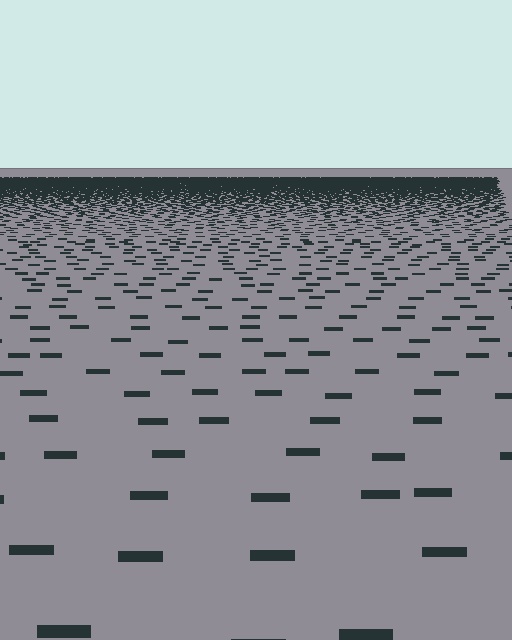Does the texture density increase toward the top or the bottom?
Density increases toward the top.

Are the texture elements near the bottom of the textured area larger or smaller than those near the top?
Larger. Near the bottom, elements are closer to the viewer and appear at a bigger on-screen size.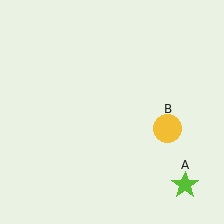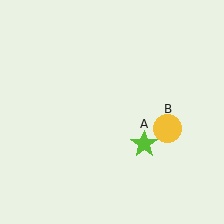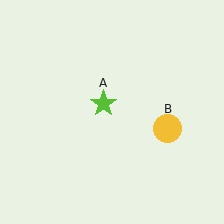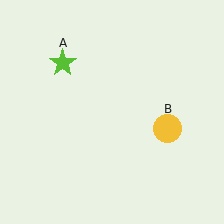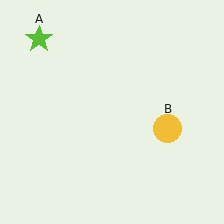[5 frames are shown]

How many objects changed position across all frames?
1 object changed position: lime star (object A).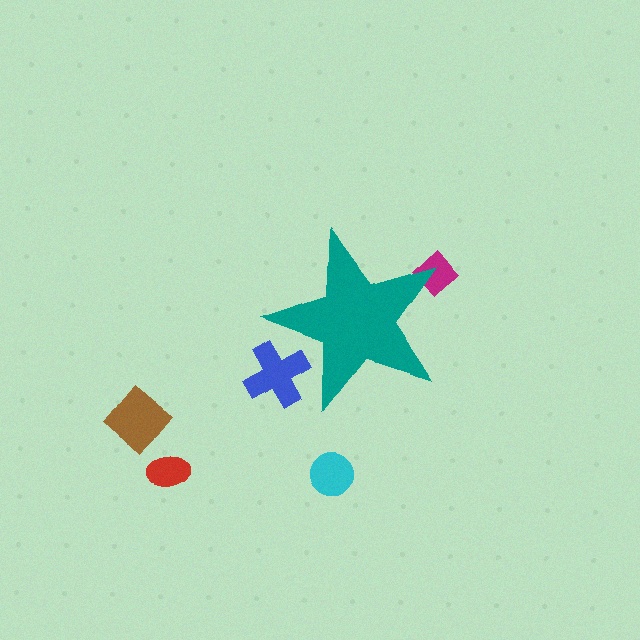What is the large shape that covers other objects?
A teal star.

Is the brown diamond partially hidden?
No, the brown diamond is fully visible.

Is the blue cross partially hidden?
Yes, the blue cross is partially hidden behind the teal star.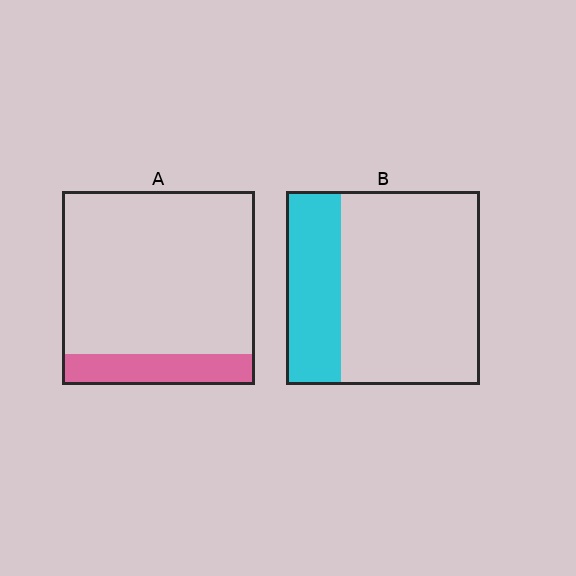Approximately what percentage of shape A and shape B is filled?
A is approximately 15% and B is approximately 30%.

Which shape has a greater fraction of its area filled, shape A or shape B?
Shape B.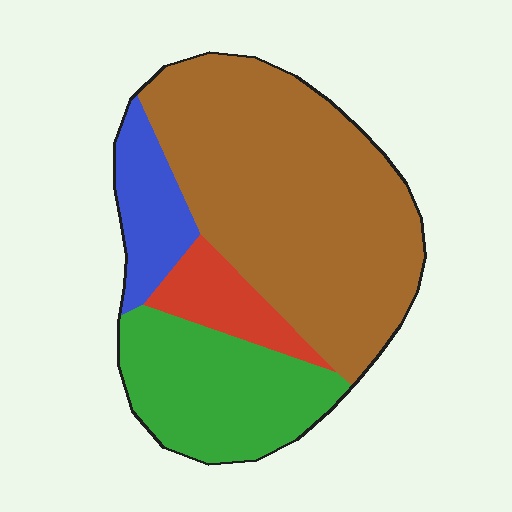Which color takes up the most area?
Brown, at roughly 55%.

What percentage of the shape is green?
Green covers 24% of the shape.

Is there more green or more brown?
Brown.